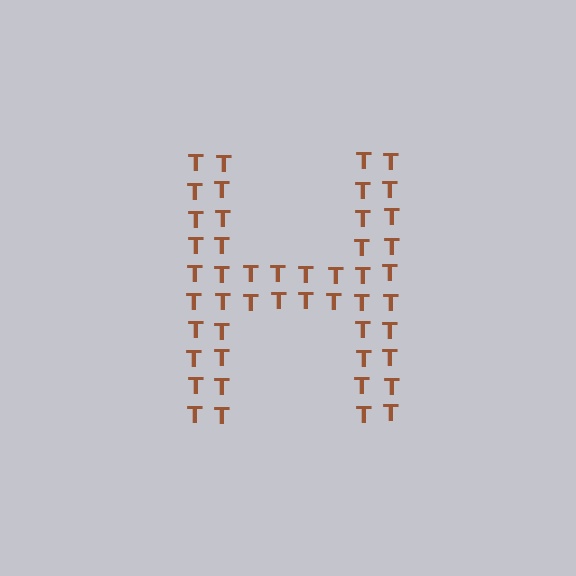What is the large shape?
The large shape is the letter H.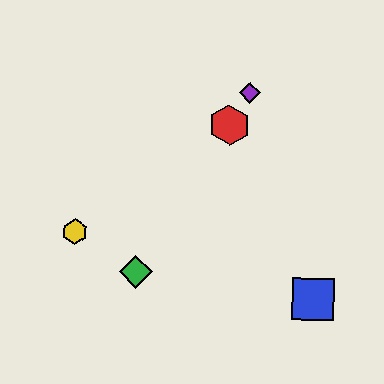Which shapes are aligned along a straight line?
The red hexagon, the green diamond, the purple diamond are aligned along a straight line.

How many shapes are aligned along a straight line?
3 shapes (the red hexagon, the green diamond, the purple diamond) are aligned along a straight line.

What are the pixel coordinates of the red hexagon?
The red hexagon is at (229, 125).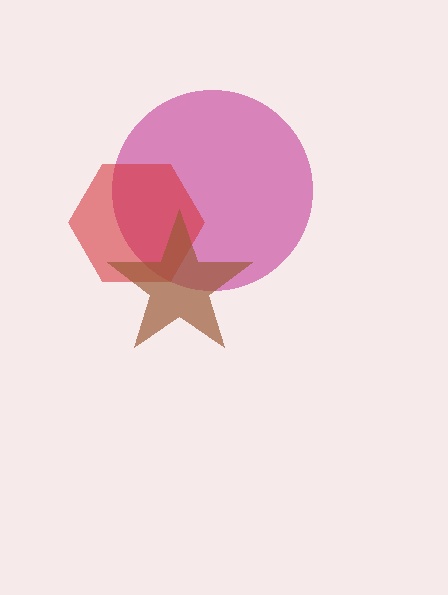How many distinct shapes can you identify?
There are 3 distinct shapes: a magenta circle, a red hexagon, a brown star.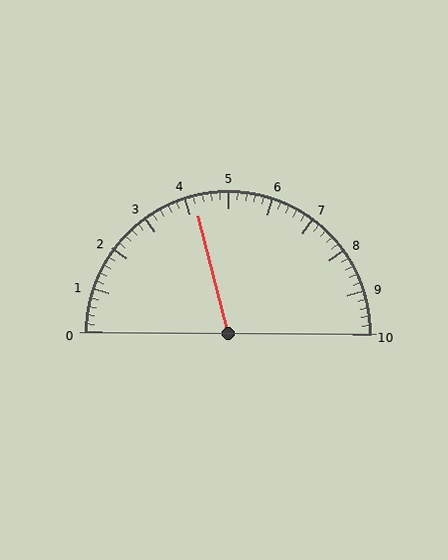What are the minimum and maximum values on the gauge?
The gauge ranges from 0 to 10.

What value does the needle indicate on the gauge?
The needle indicates approximately 4.2.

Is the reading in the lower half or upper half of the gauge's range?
The reading is in the lower half of the range (0 to 10).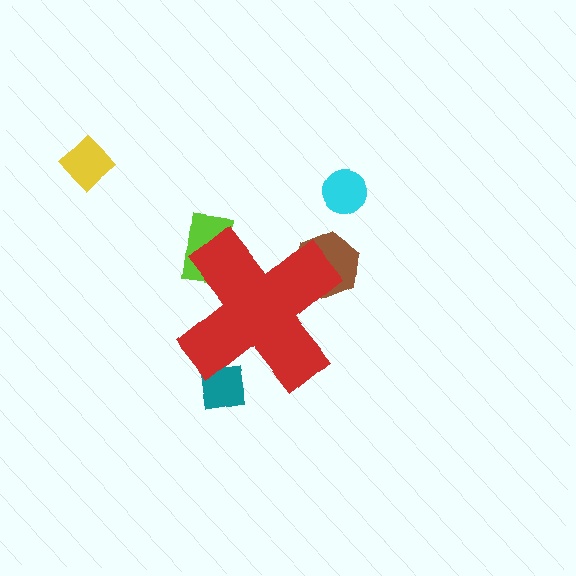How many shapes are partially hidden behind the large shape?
3 shapes are partially hidden.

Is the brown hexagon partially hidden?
Yes, the brown hexagon is partially hidden behind the red cross.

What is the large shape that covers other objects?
A red cross.